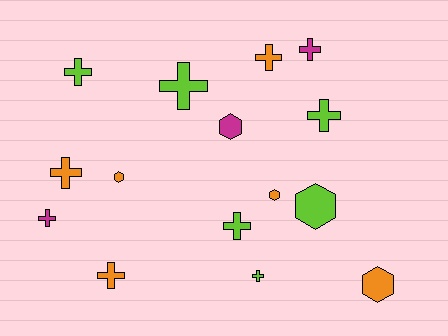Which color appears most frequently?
Orange, with 6 objects.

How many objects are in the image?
There are 15 objects.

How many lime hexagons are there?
There is 1 lime hexagon.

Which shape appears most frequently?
Cross, with 10 objects.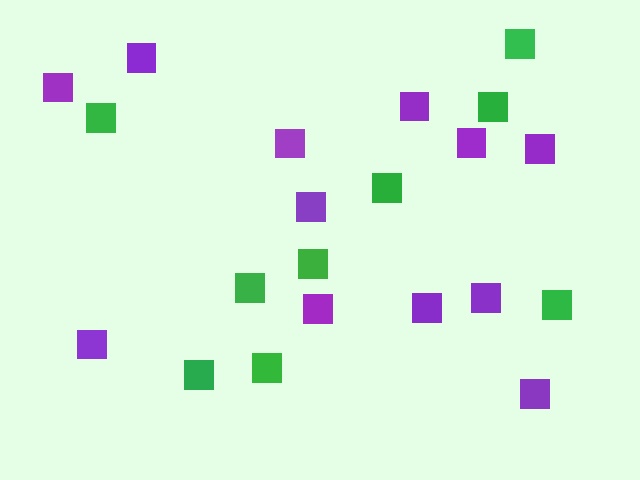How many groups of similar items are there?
There are 2 groups: one group of green squares (9) and one group of purple squares (12).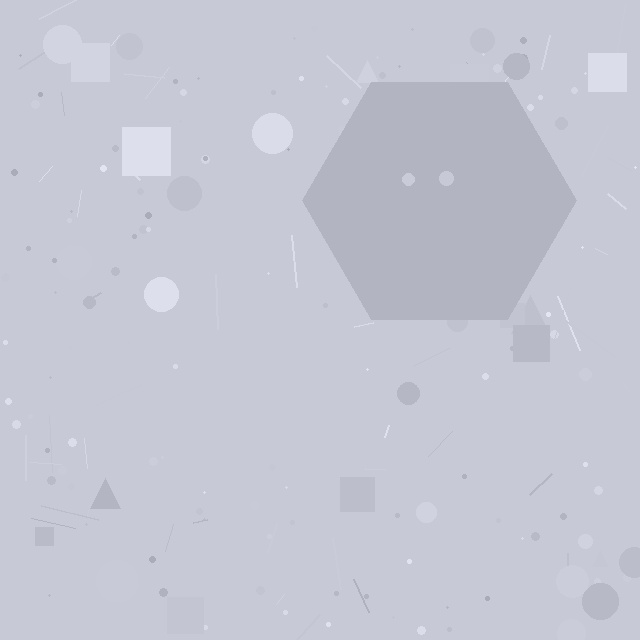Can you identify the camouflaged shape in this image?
The camouflaged shape is a hexagon.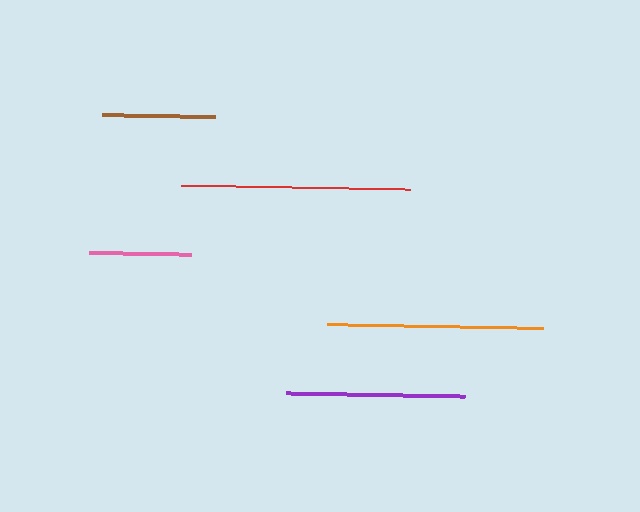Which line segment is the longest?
The red line is the longest at approximately 228 pixels.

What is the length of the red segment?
The red segment is approximately 228 pixels long.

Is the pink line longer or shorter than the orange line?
The orange line is longer than the pink line.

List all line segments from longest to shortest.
From longest to shortest: red, orange, purple, brown, pink.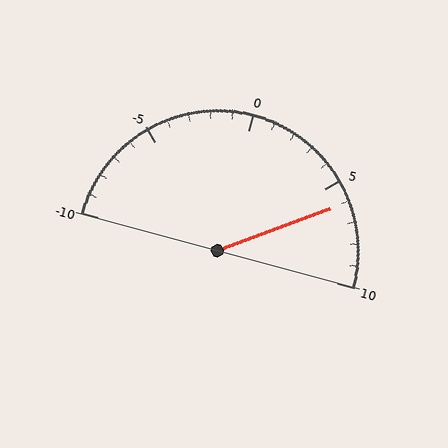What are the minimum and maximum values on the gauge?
The gauge ranges from -10 to 10.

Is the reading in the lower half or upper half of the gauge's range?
The reading is in the upper half of the range (-10 to 10).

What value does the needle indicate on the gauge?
The needle indicates approximately 6.